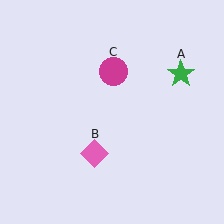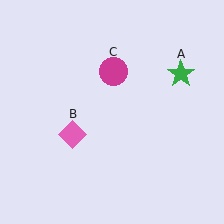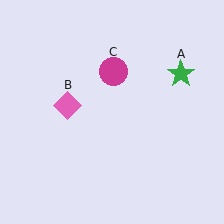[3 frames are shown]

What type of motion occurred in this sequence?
The pink diamond (object B) rotated clockwise around the center of the scene.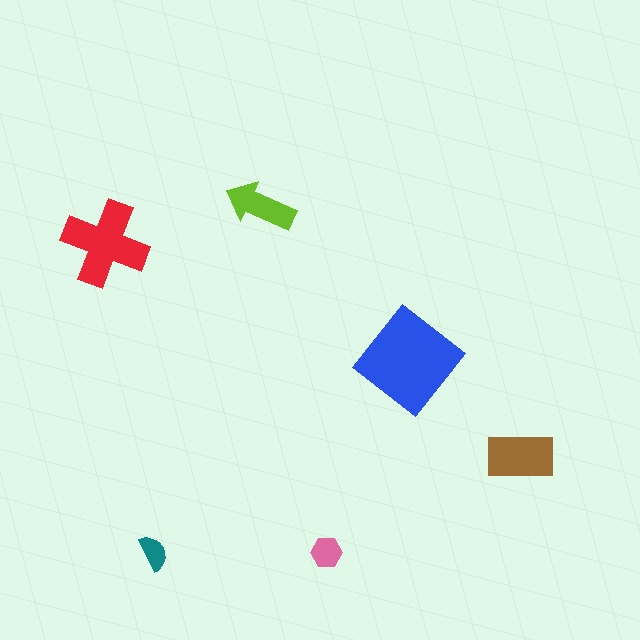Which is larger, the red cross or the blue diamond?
The blue diamond.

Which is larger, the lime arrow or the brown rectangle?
The brown rectangle.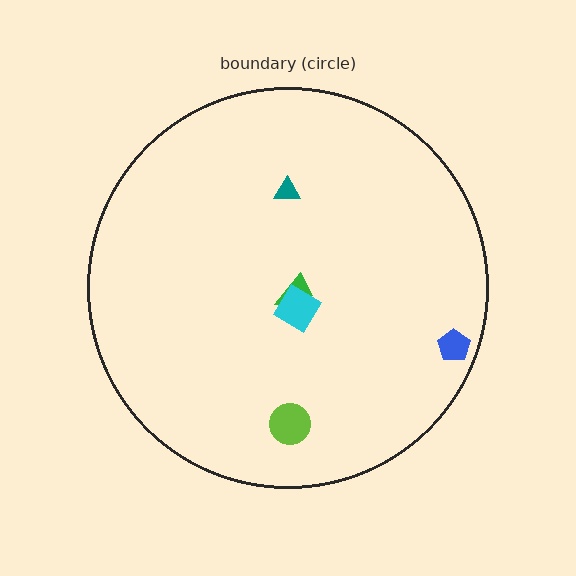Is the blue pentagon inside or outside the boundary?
Inside.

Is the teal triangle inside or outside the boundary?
Inside.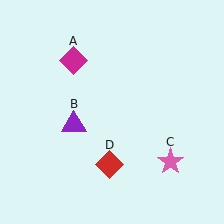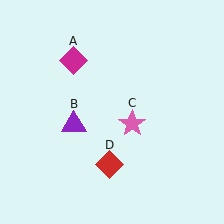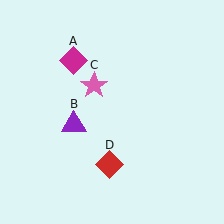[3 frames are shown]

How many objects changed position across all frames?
1 object changed position: pink star (object C).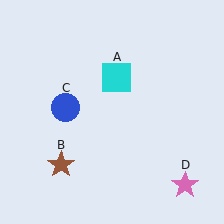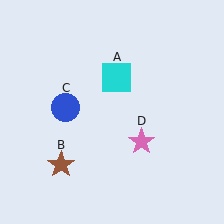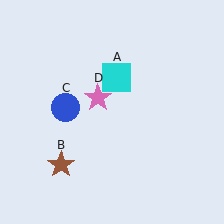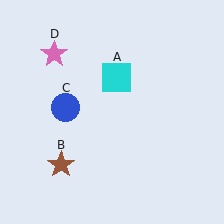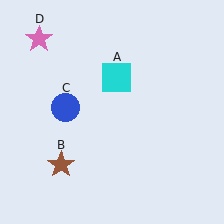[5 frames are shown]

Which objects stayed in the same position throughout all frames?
Cyan square (object A) and brown star (object B) and blue circle (object C) remained stationary.